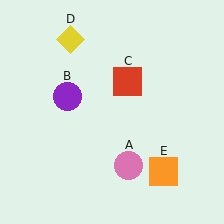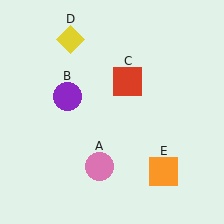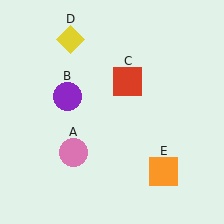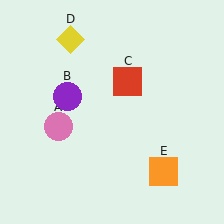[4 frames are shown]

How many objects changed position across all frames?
1 object changed position: pink circle (object A).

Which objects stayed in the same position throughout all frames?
Purple circle (object B) and red square (object C) and yellow diamond (object D) and orange square (object E) remained stationary.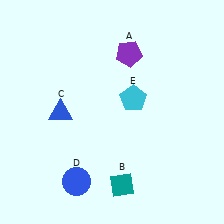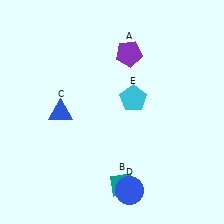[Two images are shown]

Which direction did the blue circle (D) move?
The blue circle (D) moved right.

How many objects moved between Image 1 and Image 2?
1 object moved between the two images.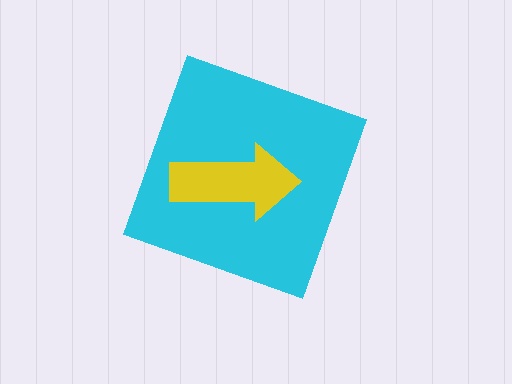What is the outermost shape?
The cyan diamond.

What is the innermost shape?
The yellow arrow.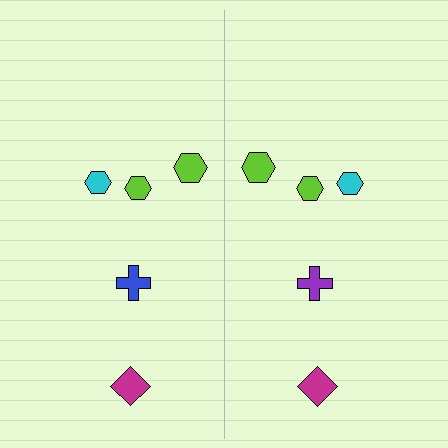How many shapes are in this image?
There are 10 shapes in this image.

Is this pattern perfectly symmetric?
No, the pattern is not perfectly symmetric. The purple cross on the right side breaks the symmetry — its mirror counterpart is blue.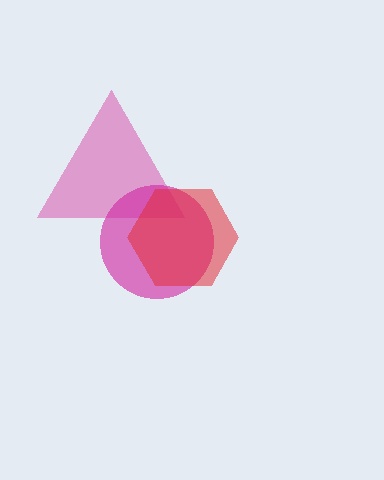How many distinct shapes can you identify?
There are 3 distinct shapes: a pink triangle, a magenta circle, a red hexagon.